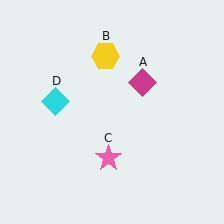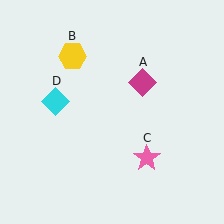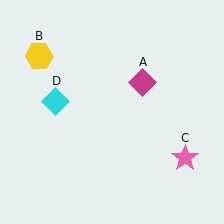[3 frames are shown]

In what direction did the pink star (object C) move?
The pink star (object C) moved right.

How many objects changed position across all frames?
2 objects changed position: yellow hexagon (object B), pink star (object C).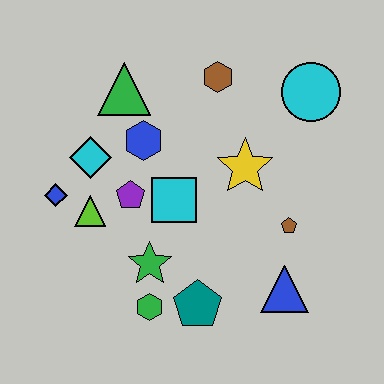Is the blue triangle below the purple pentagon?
Yes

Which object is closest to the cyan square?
The purple pentagon is closest to the cyan square.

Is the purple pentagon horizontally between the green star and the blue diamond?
Yes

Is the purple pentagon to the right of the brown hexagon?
No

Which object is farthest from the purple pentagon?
The cyan circle is farthest from the purple pentagon.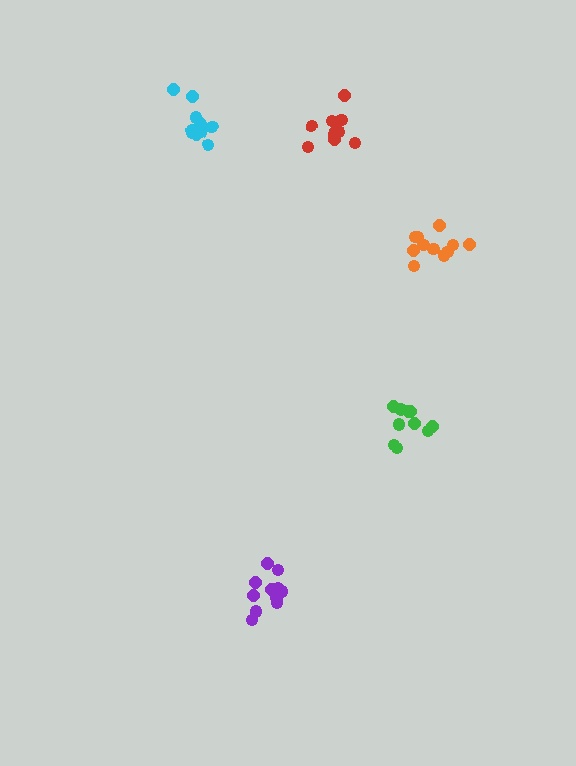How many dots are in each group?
Group 1: 10 dots, Group 2: 11 dots, Group 3: 11 dots, Group 4: 10 dots, Group 5: 10 dots (52 total).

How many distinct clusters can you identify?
There are 5 distinct clusters.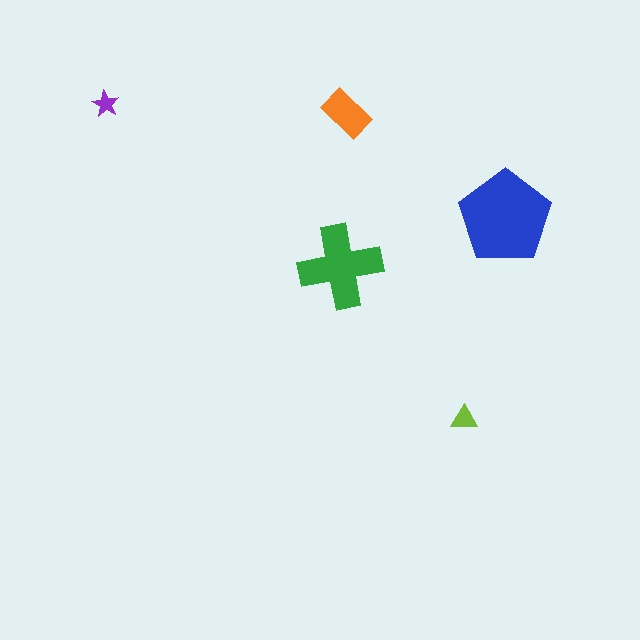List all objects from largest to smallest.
The blue pentagon, the green cross, the orange rectangle, the lime triangle, the purple star.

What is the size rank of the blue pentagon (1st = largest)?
1st.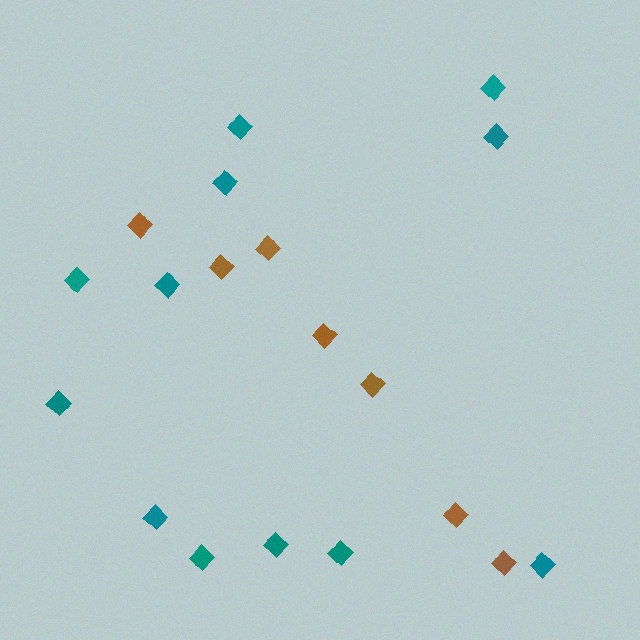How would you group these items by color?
There are 2 groups: one group of teal diamonds (12) and one group of brown diamonds (7).